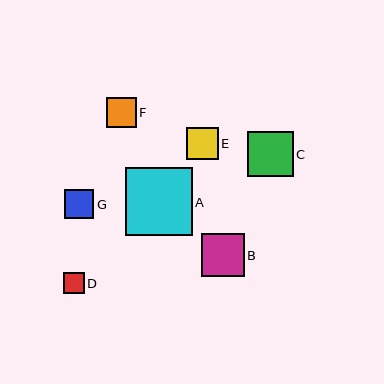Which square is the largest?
Square A is the largest with a size of approximately 67 pixels.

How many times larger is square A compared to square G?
Square A is approximately 2.3 times the size of square G.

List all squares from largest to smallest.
From largest to smallest: A, C, B, E, F, G, D.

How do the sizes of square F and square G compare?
Square F and square G are approximately the same size.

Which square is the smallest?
Square D is the smallest with a size of approximately 21 pixels.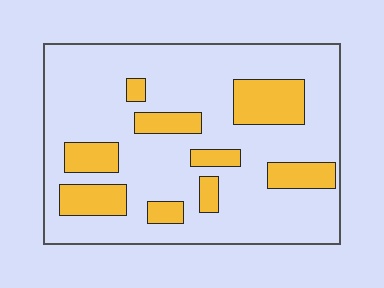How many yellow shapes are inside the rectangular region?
9.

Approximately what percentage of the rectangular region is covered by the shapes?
Approximately 20%.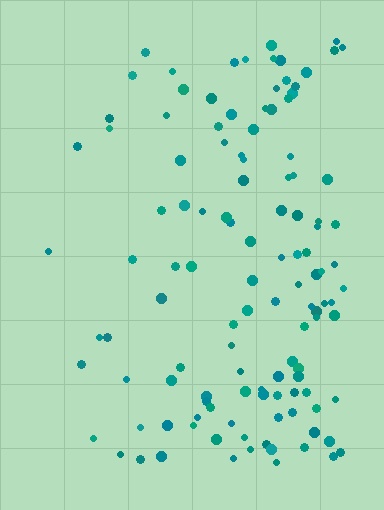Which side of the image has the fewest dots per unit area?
The left.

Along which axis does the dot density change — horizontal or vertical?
Horizontal.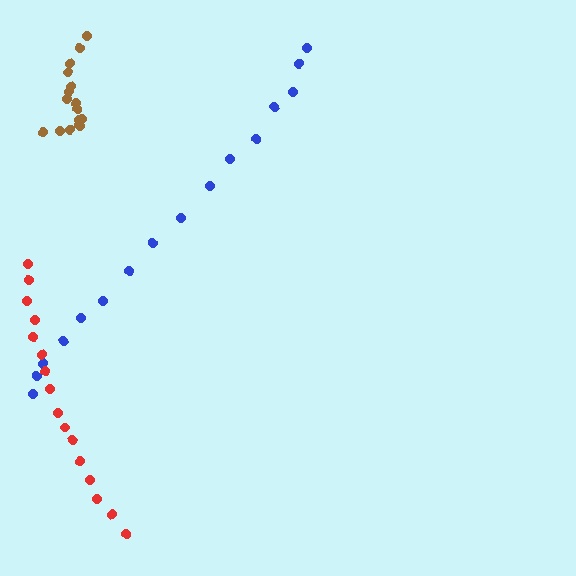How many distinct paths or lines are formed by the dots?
There are 3 distinct paths.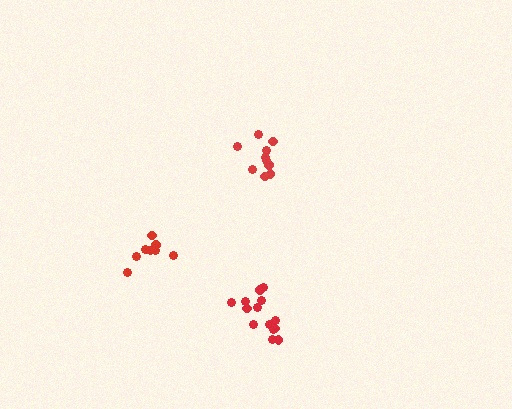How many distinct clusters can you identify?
There are 3 distinct clusters.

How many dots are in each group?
Group 1: 10 dots, Group 2: 9 dots, Group 3: 14 dots (33 total).